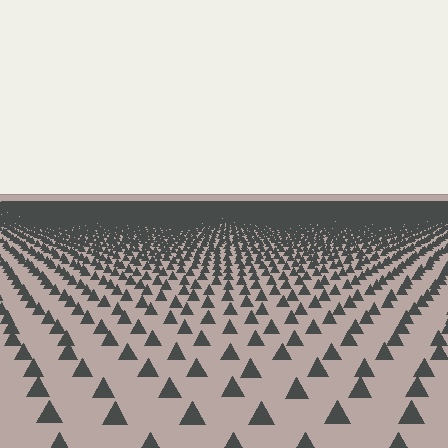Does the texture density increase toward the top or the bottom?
Density increases toward the top.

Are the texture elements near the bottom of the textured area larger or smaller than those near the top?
Larger. Near the bottom, elements are closer to the viewer and appear at a bigger on-screen size.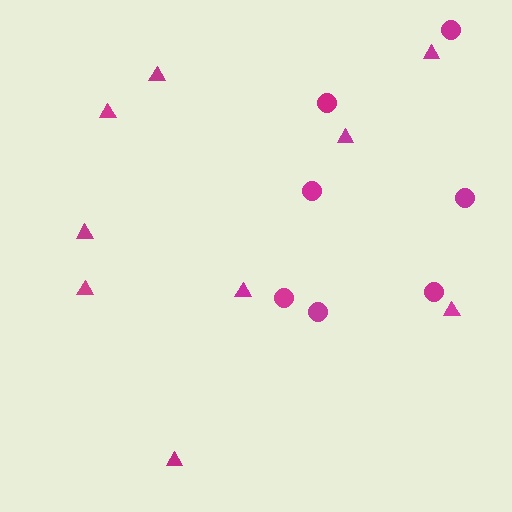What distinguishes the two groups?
There are 2 groups: one group of circles (7) and one group of triangles (9).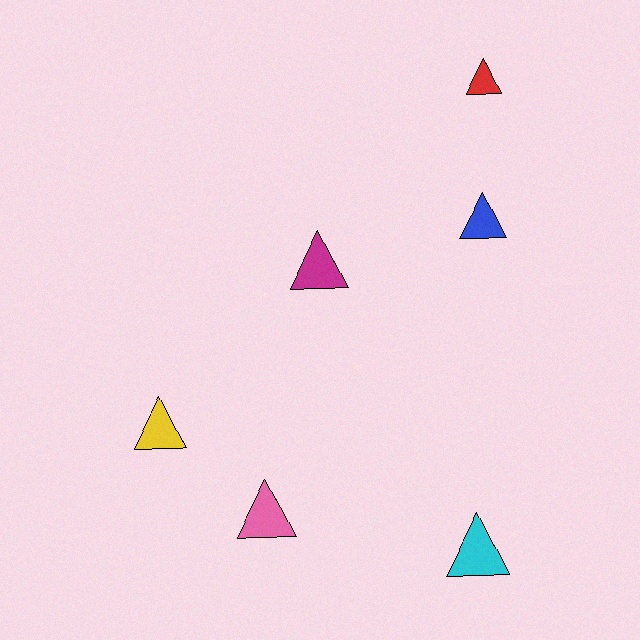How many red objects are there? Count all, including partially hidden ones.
There is 1 red object.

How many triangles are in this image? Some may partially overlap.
There are 6 triangles.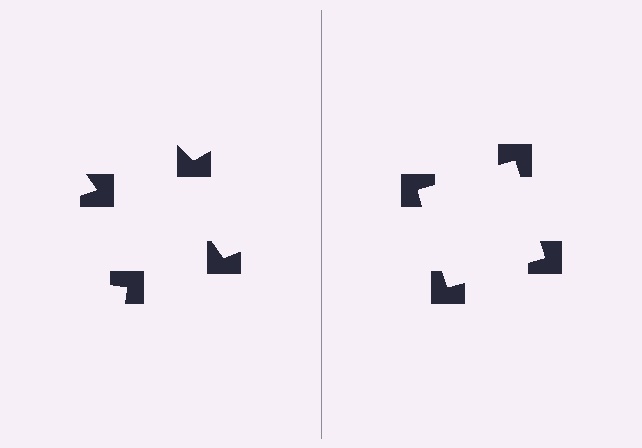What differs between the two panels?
The notched squares are positioned identically on both sides; only the wedge orientations differ. On the right they align to a square; on the left they are misaligned.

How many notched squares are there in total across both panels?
8 — 4 on each side.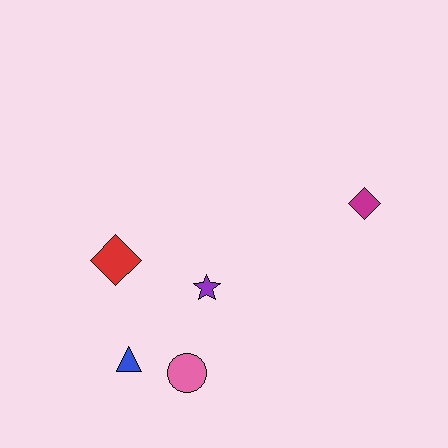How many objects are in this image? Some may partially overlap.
There are 5 objects.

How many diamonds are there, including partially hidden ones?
There are 2 diamonds.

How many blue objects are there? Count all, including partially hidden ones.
There is 1 blue object.